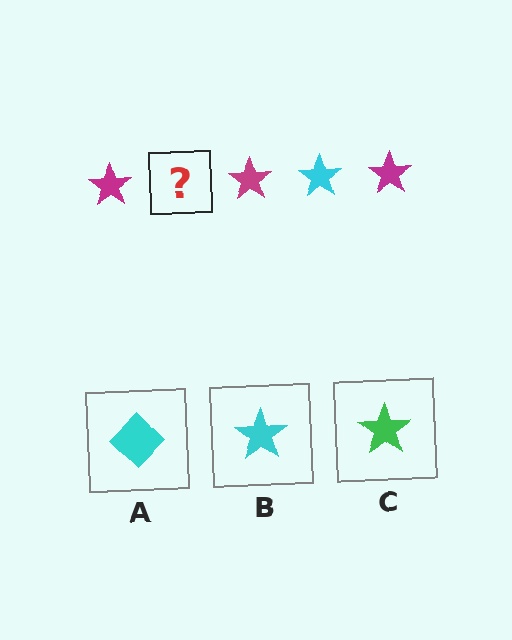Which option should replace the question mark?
Option B.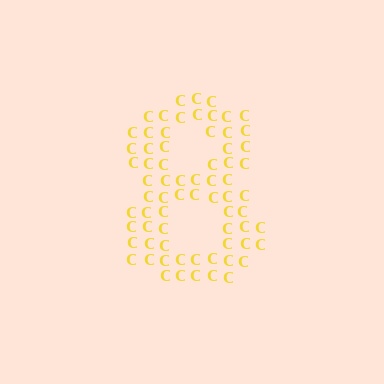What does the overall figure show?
The overall figure shows the digit 8.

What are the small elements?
The small elements are letter C's.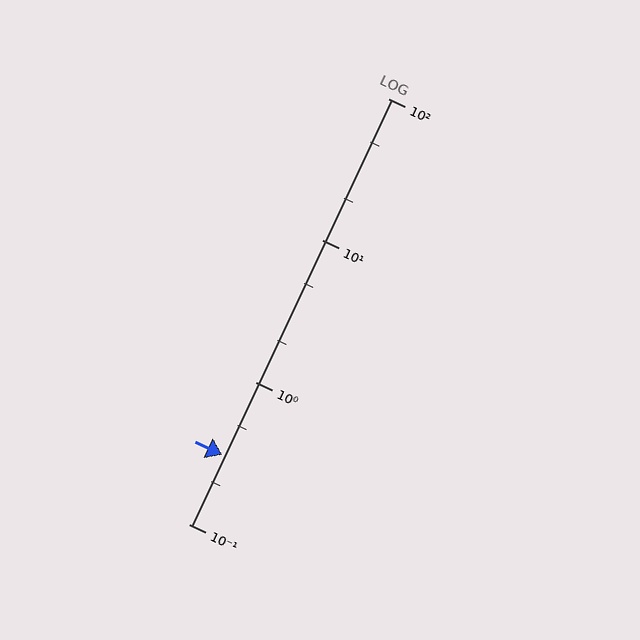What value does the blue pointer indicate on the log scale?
The pointer indicates approximately 0.31.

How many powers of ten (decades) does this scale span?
The scale spans 3 decades, from 0.1 to 100.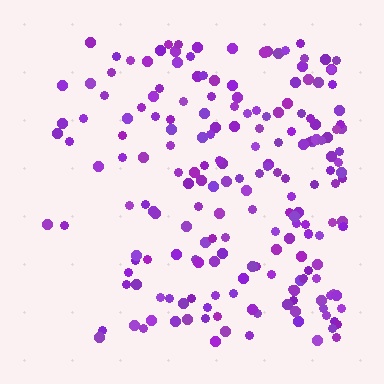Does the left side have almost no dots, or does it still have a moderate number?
Still a moderate number, just noticeably fewer than the right.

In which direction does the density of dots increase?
From left to right, with the right side densest.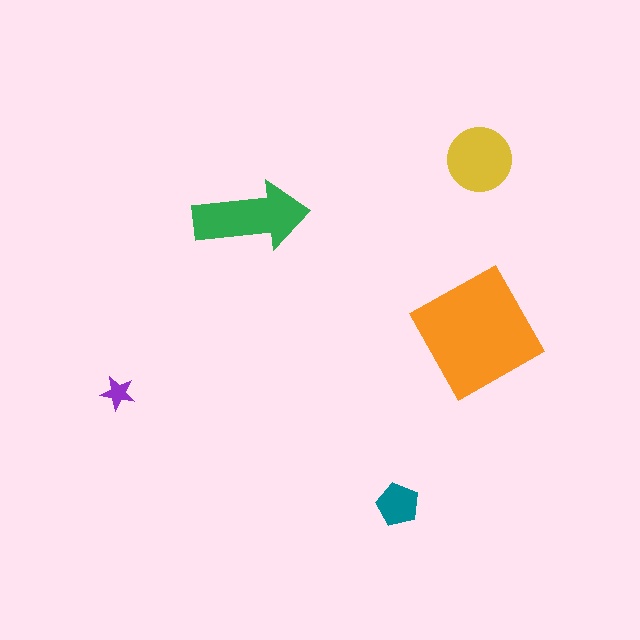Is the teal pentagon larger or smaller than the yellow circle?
Smaller.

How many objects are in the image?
There are 5 objects in the image.